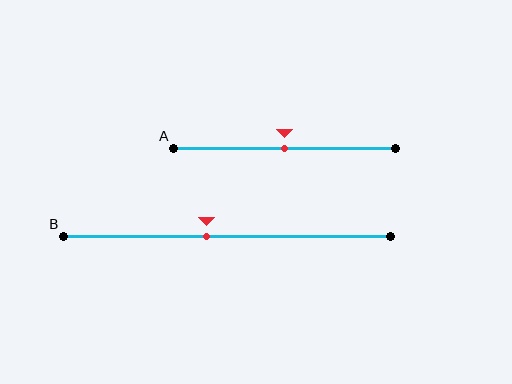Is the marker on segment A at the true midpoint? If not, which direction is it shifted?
Yes, the marker on segment A is at the true midpoint.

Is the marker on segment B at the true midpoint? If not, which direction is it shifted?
No, the marker on segment B is shifted to the left by about 6% of the segment length.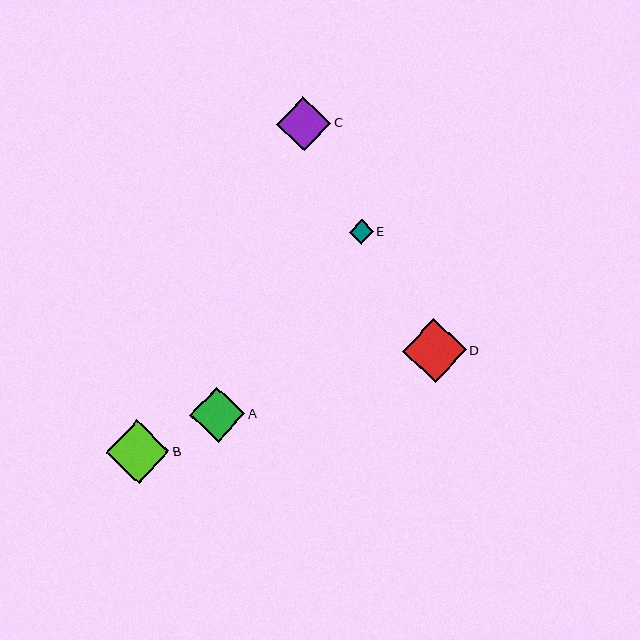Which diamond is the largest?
Diamond D is the largest with a size of approximately 64 pixels.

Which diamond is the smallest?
Diamond E is the smallest with a size of approximately 24 pixels.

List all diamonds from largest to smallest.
From largest to smallest: D, B, A, C, E.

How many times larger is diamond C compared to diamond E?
Diamond C is approximately 2.2 times the size of diamond E.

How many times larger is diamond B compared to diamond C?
Diamond B is approximately 1.2 times the size of diamond C.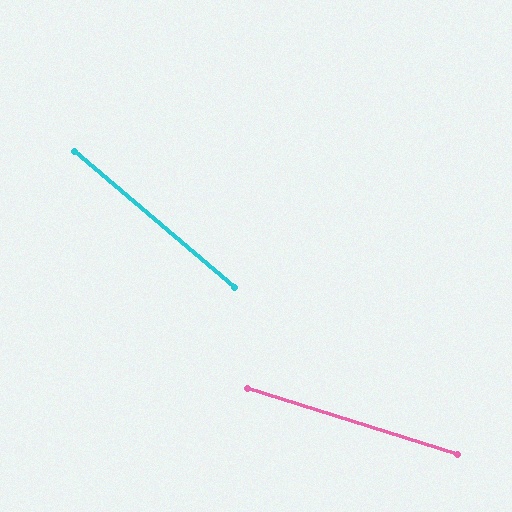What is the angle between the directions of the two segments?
Approximately 23 degrees.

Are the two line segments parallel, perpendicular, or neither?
Neither parallel nor perpendicular — they differ by about 23°.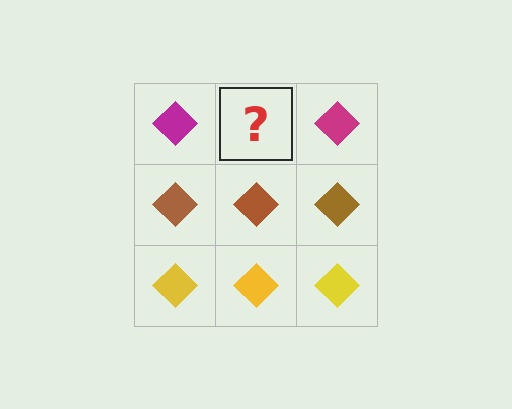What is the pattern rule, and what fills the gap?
The rule is that each row has a consistent color. The gap should be filled with a magenta diamond.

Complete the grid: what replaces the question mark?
The question mark should be replaced with a magenta diamond.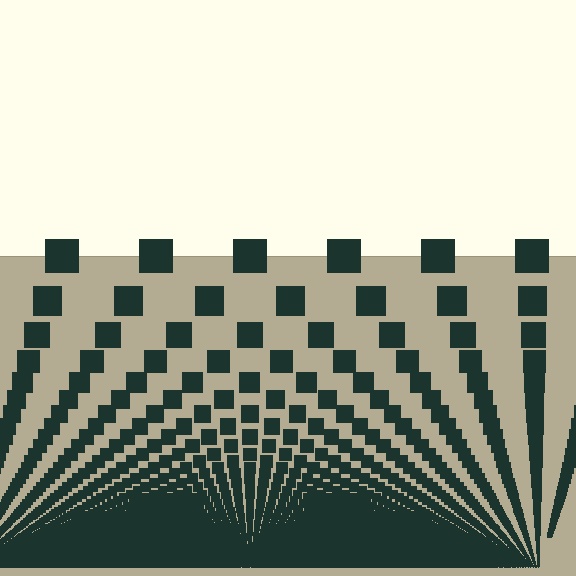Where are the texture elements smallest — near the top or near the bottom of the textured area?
Near the bottom.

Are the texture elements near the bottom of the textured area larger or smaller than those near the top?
Smaller. The gradient is inverted — elements near the bottom are smaller and denser.